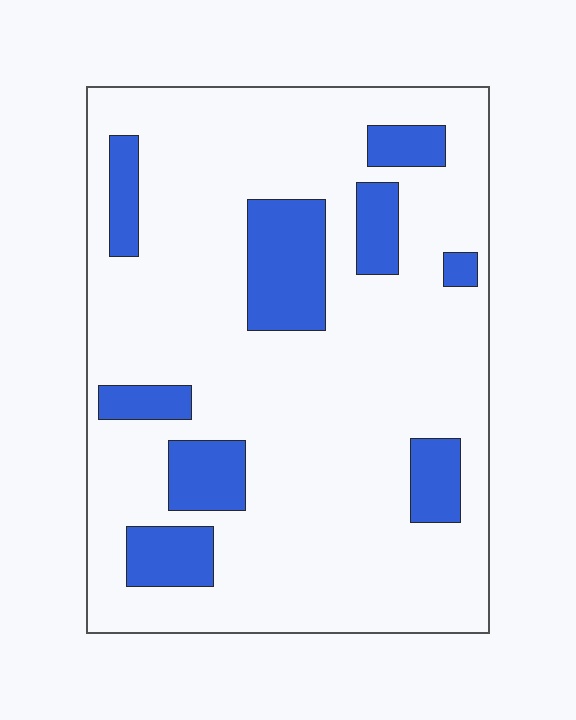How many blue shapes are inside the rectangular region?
9.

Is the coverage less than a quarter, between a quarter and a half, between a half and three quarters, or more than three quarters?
Less than a quarter.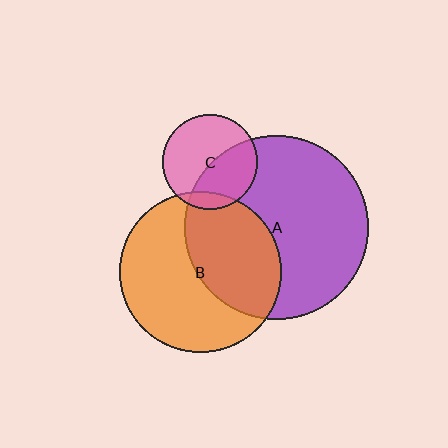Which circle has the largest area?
Circle A (purple).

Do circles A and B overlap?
Yes.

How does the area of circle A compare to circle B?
Approximately 1.3 times.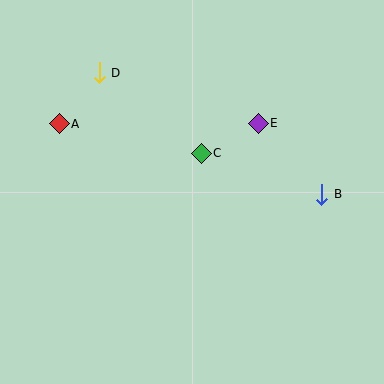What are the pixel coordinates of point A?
Point A is at (59, 124).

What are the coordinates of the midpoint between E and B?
The midpoint between E and B is at (290, 159).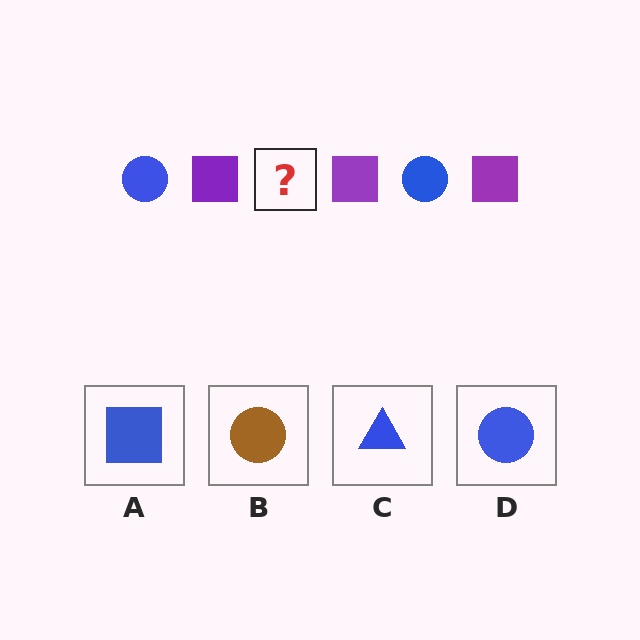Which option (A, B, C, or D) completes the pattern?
D.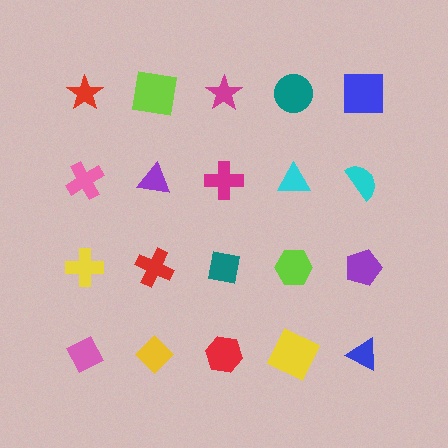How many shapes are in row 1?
5 shapes.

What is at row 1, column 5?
A blue square.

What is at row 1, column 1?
A red star.